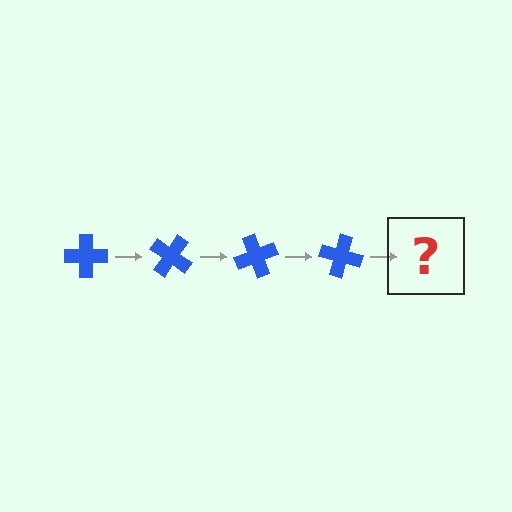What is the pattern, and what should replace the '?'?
The pattern is that the cross rotates 35 degrees each step. The '?' should be a blue cross rotated 140 degrees.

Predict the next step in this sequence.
The next step is a blue cross rotated 140 degrees.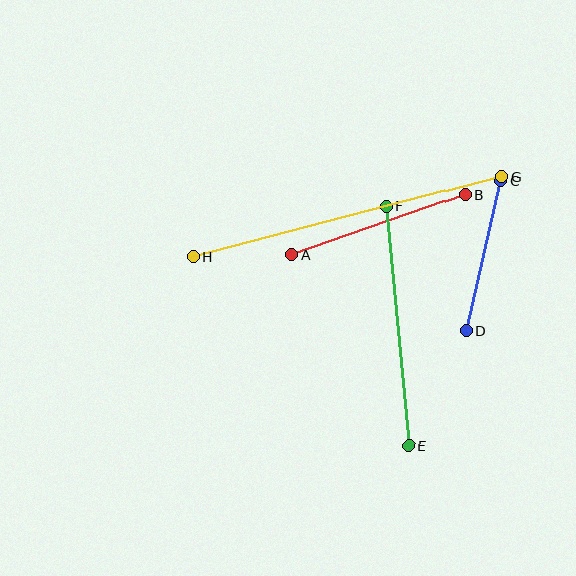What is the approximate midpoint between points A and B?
The midpoint is at approximately (379, 224) pixels.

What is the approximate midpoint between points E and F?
The midpoint is at approximately (398, 326) pixels.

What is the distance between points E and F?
The distance is approximately 241 pixels.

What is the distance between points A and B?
The distance is approximately 184 pixels.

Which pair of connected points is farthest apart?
Points G and H are farthest apart.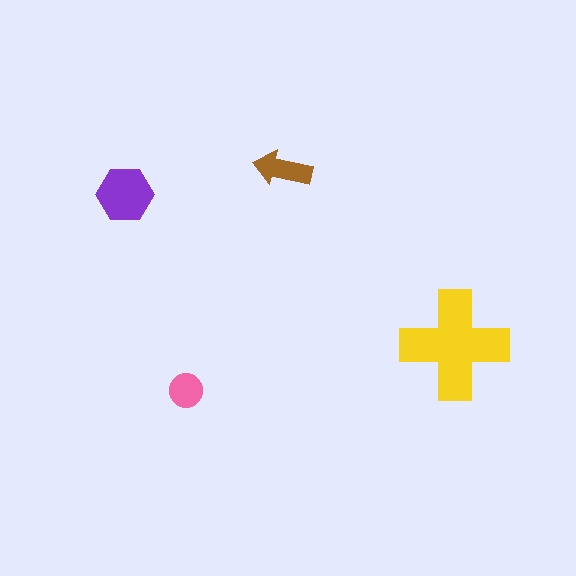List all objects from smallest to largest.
The pink circle, the brown arrow, the purple hexagon, the yellow cross.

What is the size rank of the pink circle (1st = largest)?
4th.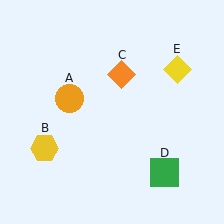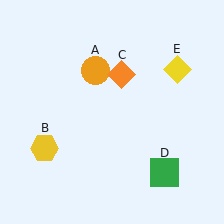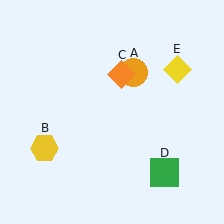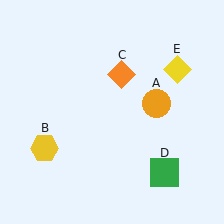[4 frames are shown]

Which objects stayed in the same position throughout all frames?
Yellow hexagon (object B) and orange diamond (object C) and green square (object D) and yellow diamond (object E) remained stationary.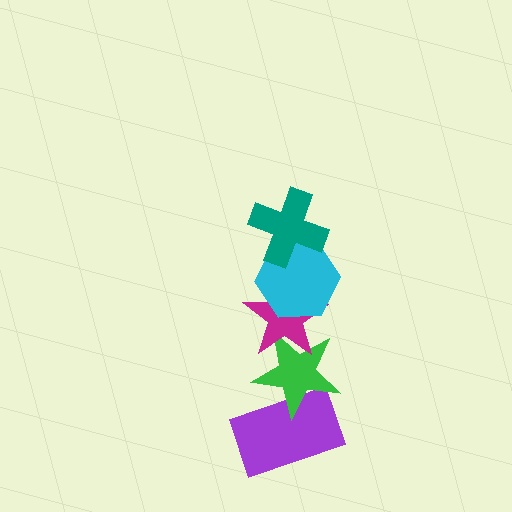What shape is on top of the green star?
The magenta star is on top of the green star.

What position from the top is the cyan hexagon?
The cyan hexagon is 2nd from the top.